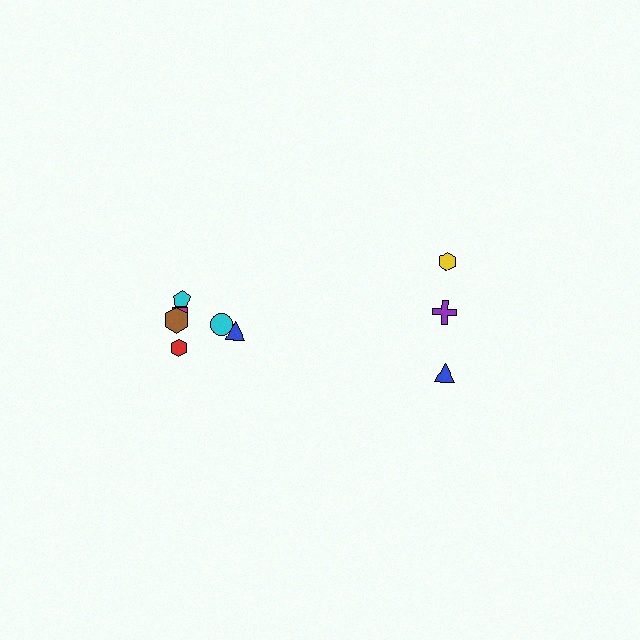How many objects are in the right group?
There are 3 objects.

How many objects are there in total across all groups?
There are 9 objects.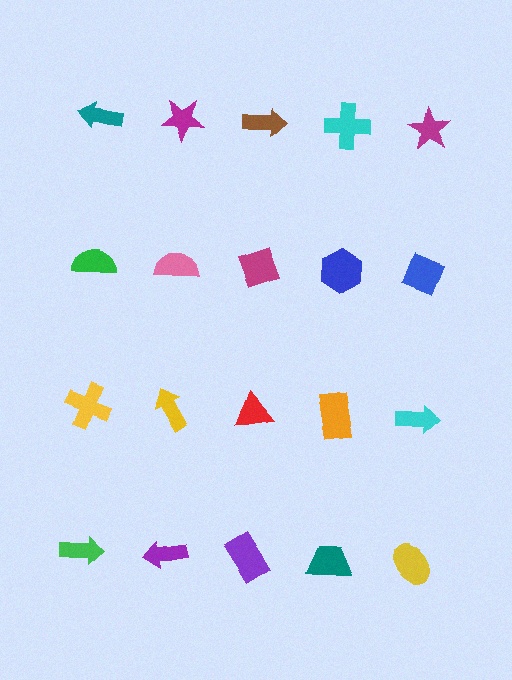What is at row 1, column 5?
A magenta star.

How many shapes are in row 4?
5 shapes.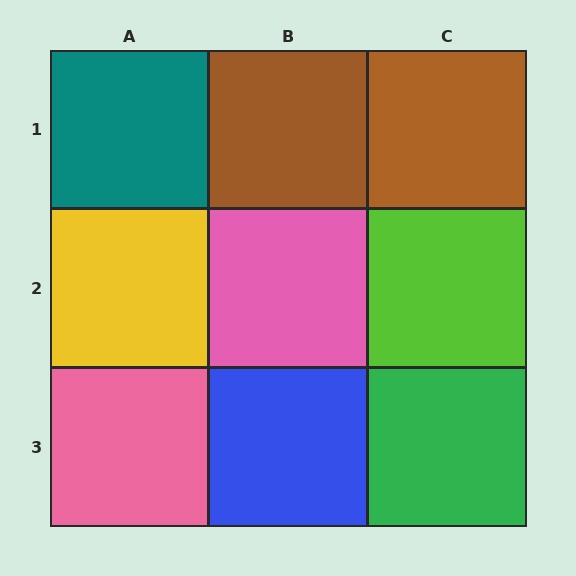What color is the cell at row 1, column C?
Brown.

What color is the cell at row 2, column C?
Lime.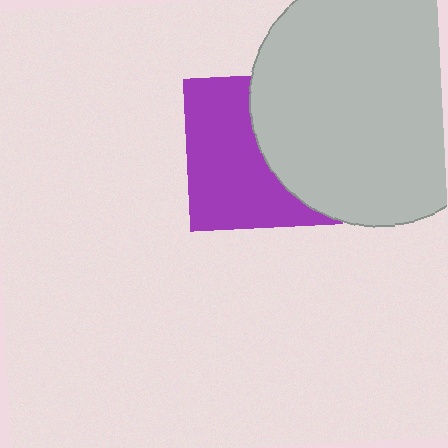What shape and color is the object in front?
The object in front is a light gray circle.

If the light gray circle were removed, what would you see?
You would see the complete purple square.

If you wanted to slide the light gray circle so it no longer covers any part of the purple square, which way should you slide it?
Slide it right — that is the most direct way to separate the two shapes.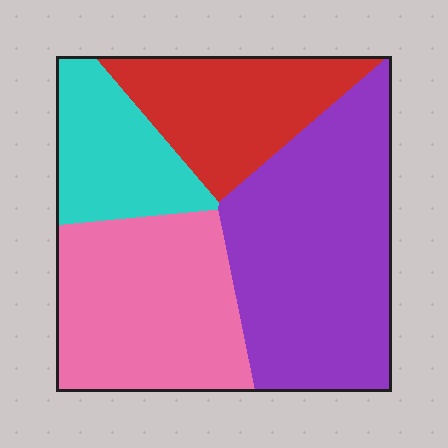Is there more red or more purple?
Purple.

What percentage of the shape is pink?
Pink covers 28% of the shape.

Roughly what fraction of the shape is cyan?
Cyan takes up about one sixth (1/6) of the shape.